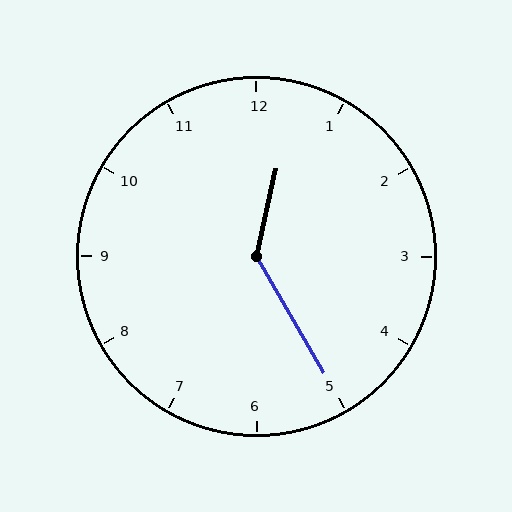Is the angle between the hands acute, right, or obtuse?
It is obtuse.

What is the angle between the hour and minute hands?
Approximately 138 degrees.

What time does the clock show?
12:25.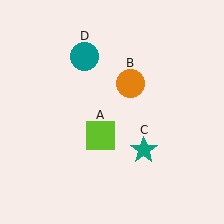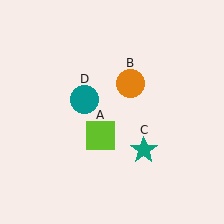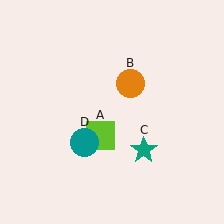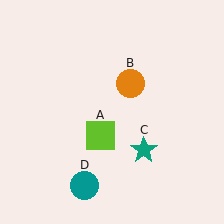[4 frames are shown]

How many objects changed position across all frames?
1 object changed position: teal circle (object D).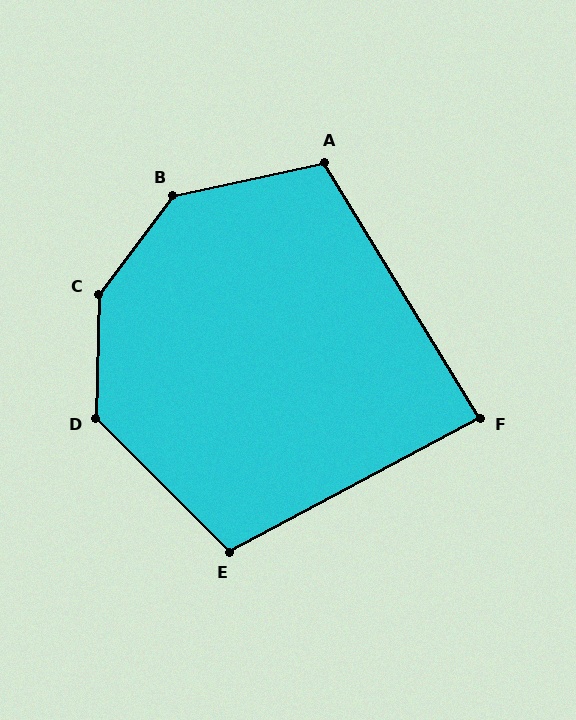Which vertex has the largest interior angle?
C, at approximately 144 degrees.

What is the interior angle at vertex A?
Approximately 109 degrees (obtuse).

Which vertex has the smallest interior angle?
F, at approximately 87 degrees.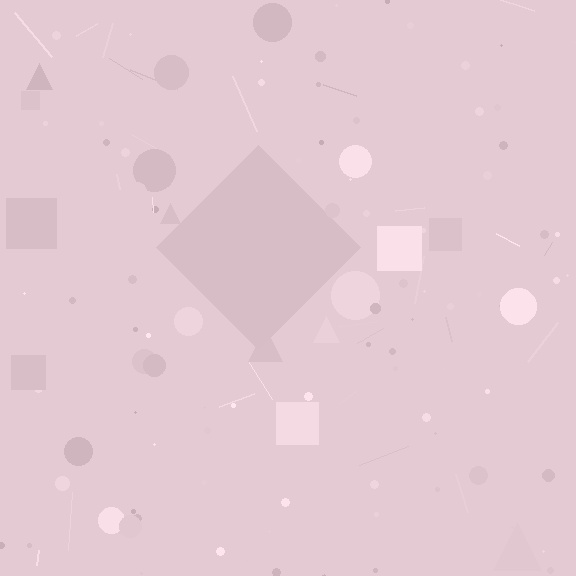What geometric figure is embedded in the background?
A diamond is embedded in the background.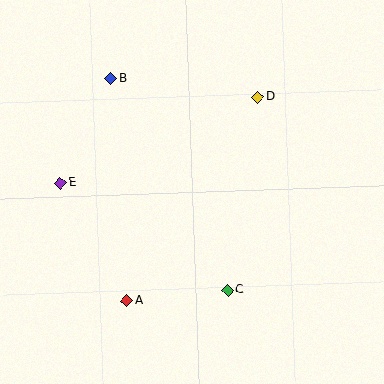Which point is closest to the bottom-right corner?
Point C is closest to the bottom-right corner.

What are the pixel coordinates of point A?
Point A is at (126, 300).